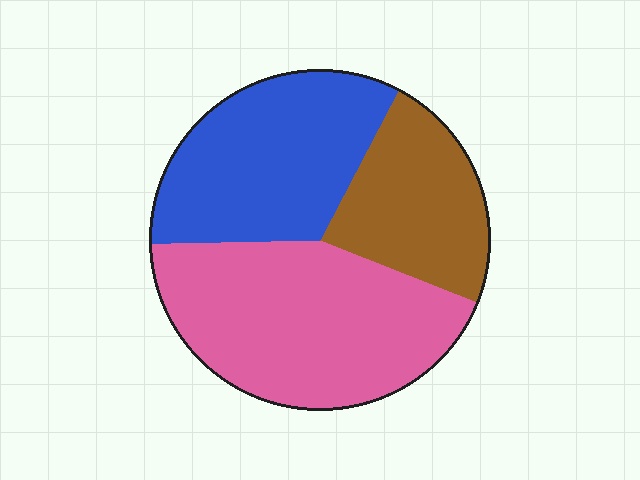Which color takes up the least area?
Brown, at roughly 25%.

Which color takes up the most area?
Pink, at roughly 45%.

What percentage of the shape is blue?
Blue takes up about one third (1/3) of the shape.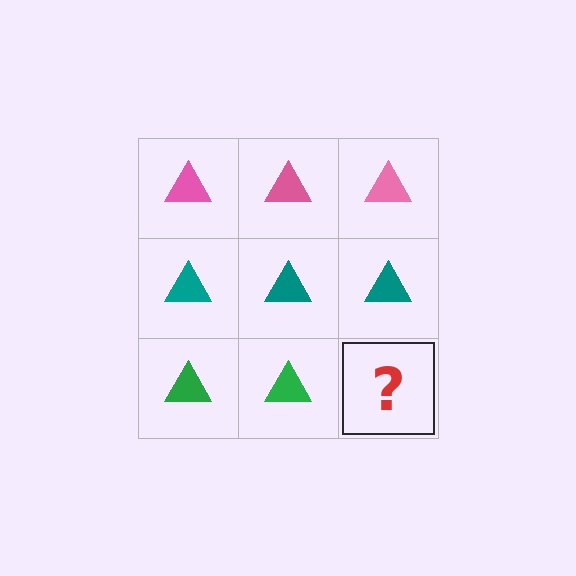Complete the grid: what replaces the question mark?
The question mark should be replaced with a green triangle.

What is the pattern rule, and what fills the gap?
The rule is that each row has a consistent color. The gap should be filled with a green triangle.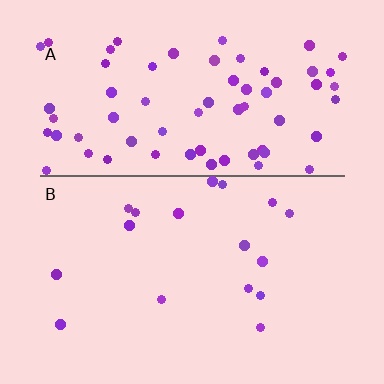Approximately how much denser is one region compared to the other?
Approximately 4.0× — region A over region B.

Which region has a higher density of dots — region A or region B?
A (the top).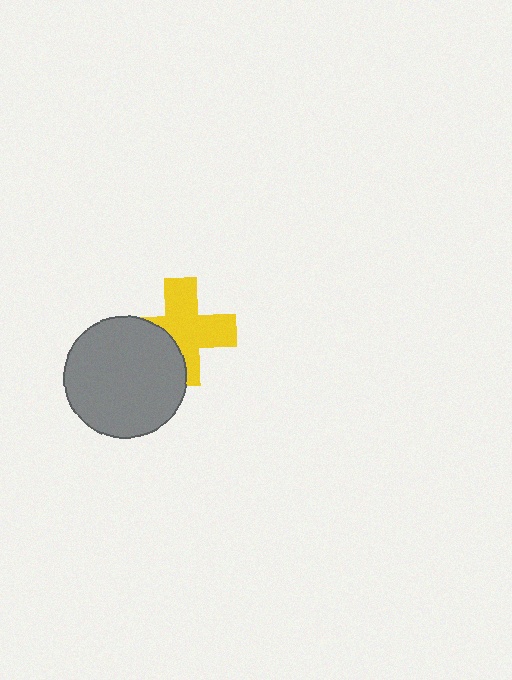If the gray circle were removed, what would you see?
You would see the complete yellow cross.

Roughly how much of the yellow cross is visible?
Most of it is visible (roughly 68%).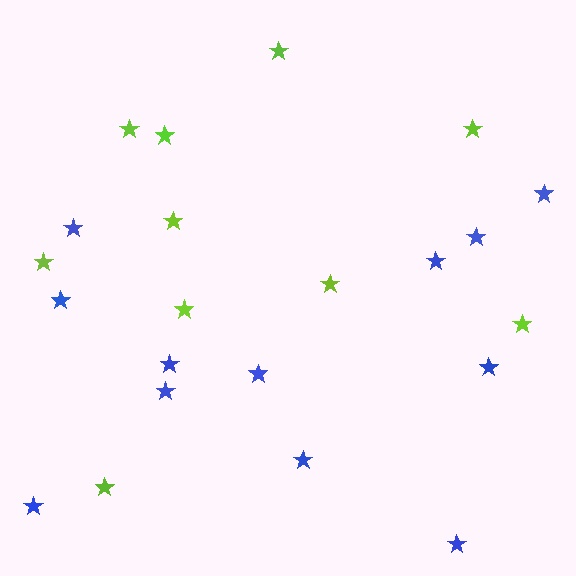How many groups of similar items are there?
There are 2 groups: one group of lime stars (10) and one group of blue stars (12).